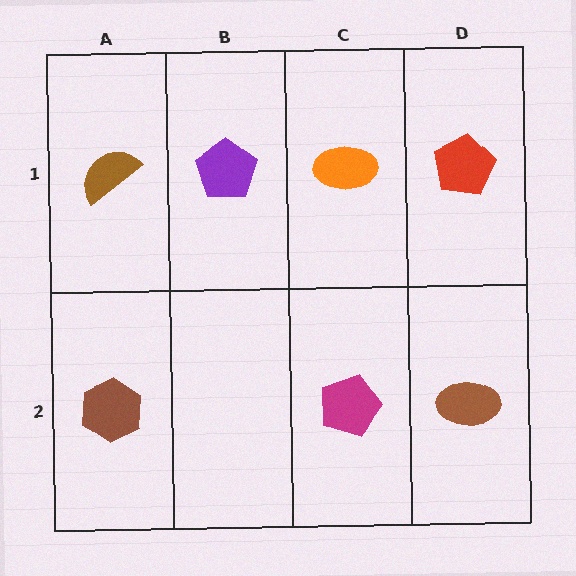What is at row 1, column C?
An orange ellipse.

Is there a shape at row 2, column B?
No, that cell is empty.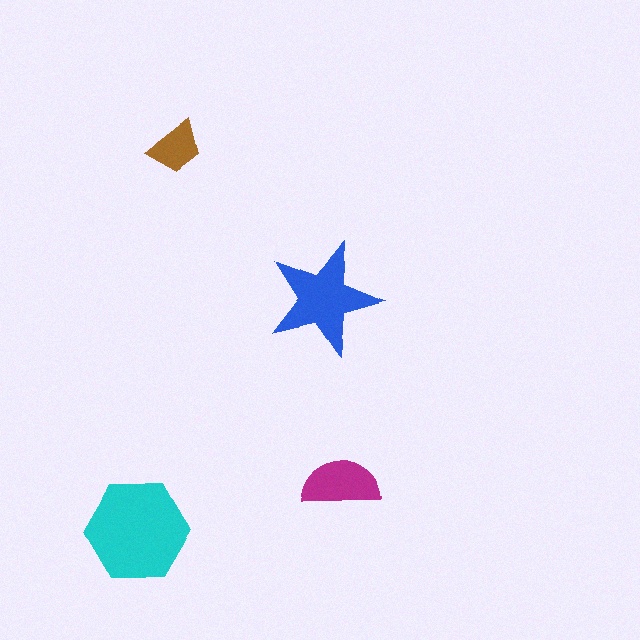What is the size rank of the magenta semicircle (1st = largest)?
3rd.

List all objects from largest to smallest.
The cyan hexagon, the blue star, the magenta semicircle, the brown trapezoid.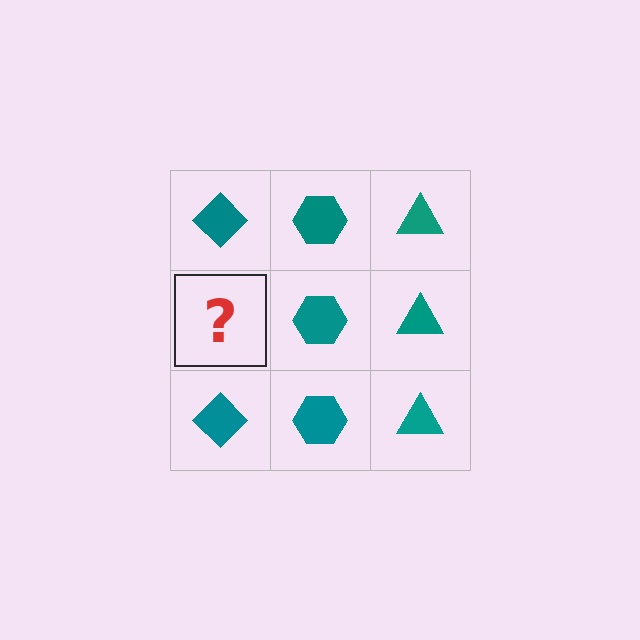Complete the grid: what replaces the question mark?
The question mark should be replaced with a teal diamond.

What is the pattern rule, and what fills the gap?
The rule is that each column has a consistent shape. The gap should be filled with a teal diamond.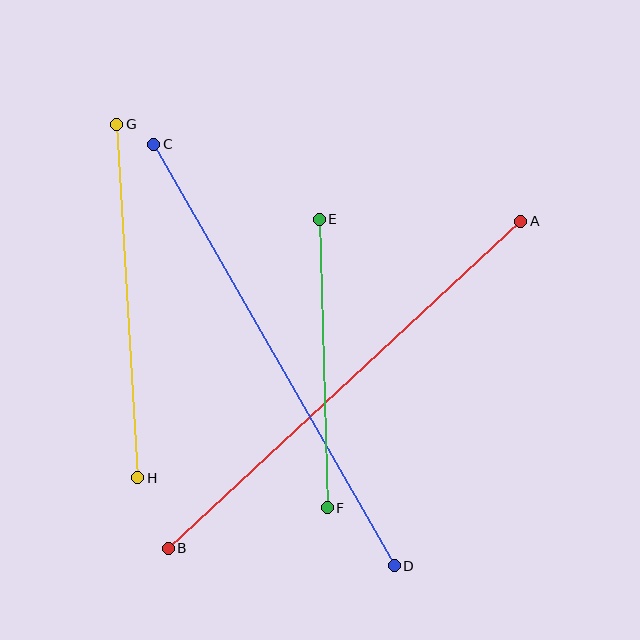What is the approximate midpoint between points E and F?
The midpoint is at approximately (323, 363) pixels.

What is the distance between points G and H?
The distance is approximately 354 pixels.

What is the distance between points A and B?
The distance is approximately 481 pixels.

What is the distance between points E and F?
The distance is approximately 289 pixels.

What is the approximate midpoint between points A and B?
The midpoint is at approximately (344, 385) pixels.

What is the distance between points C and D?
The distance is approximately 485 pixels.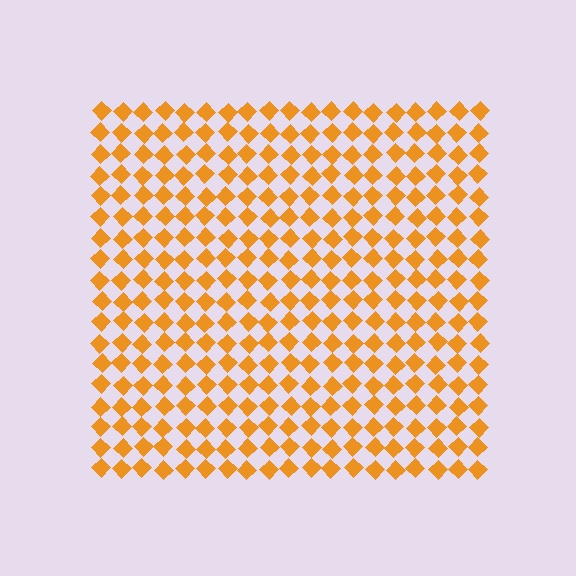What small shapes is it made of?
It is made of small diamonds.